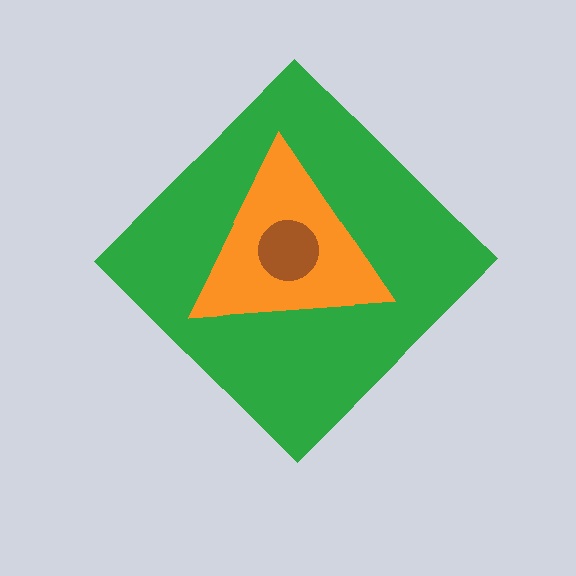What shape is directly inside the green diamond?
The orange triangle.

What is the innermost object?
The brown circle.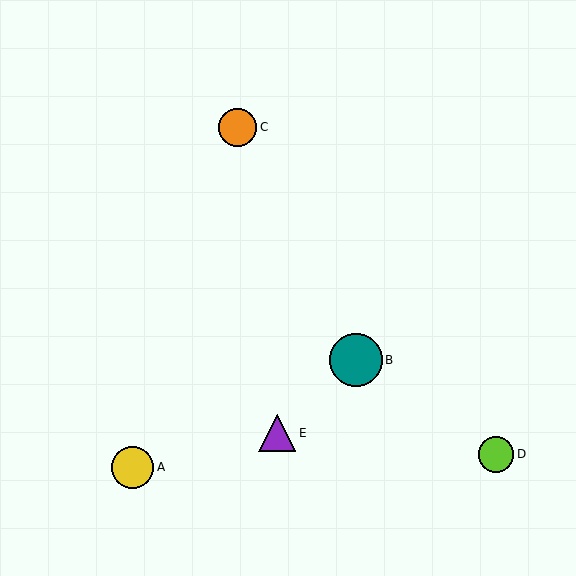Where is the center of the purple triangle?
The center of the purple triangle is at (277, 433).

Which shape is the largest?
The teal circle (labeled B) is the largest.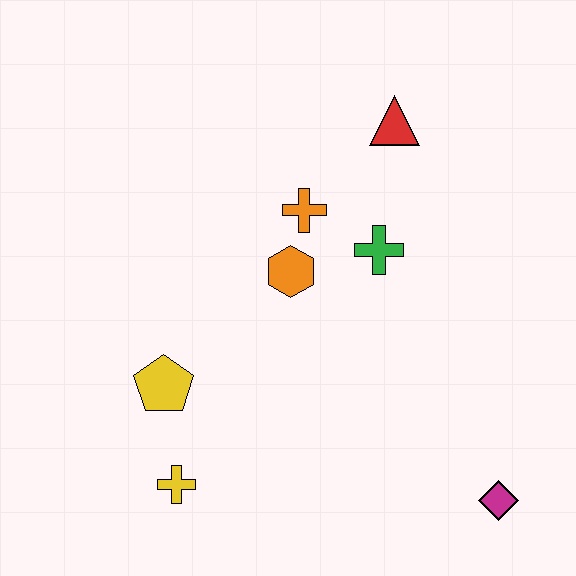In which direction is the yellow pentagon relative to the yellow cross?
The yellow pentagon is above the yellow cross.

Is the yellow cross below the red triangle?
Yes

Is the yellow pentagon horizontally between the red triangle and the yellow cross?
No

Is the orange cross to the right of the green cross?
No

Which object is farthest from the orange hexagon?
The magenta diamond is farthest from the orange hexagon.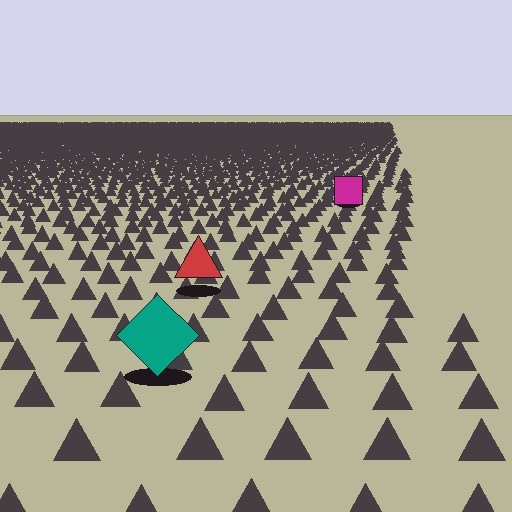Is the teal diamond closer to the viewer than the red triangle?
Yes. The teal diamond is closer — you can tell from the texture gradient: the ground texture is coarser near it.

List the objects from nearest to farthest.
From nearest to farthest: the teal diamond, the red triangle, the magenta square.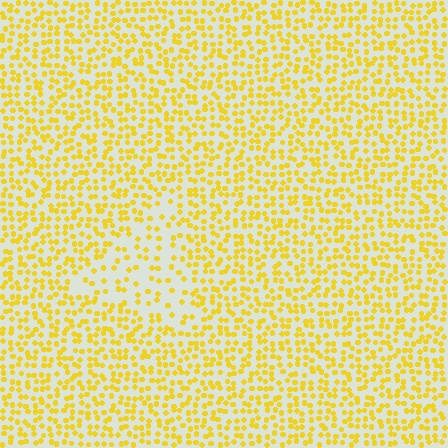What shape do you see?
I see a triangle.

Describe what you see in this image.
The image contains small yellow elements arranged at two different densities. A triangle-shaped region is visible where the elements are less densely packed than the surrounding area.